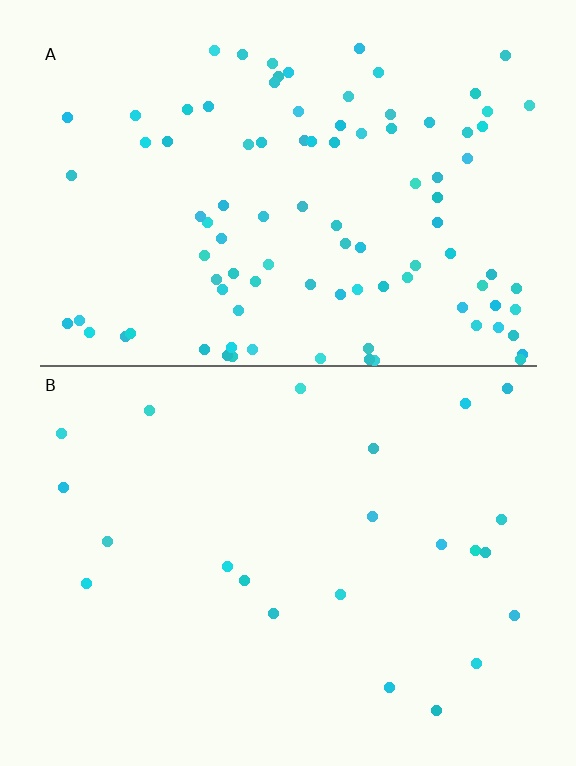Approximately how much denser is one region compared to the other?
Approximately 4.3× — region A over region B.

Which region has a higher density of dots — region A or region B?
A (the top).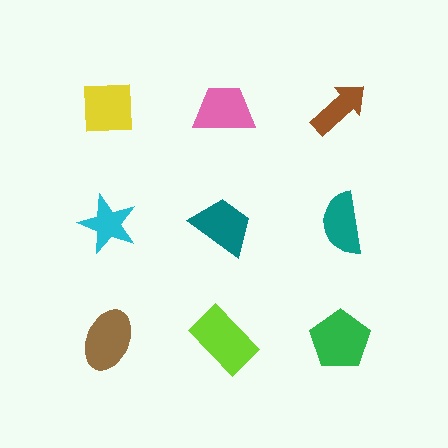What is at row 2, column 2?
A teal trapezoid.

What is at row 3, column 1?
A brown ellipse.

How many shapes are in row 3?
3 shapes.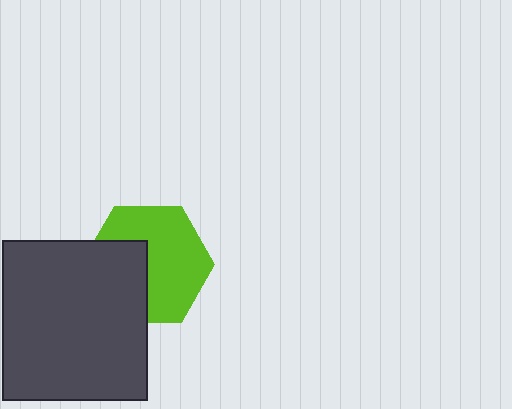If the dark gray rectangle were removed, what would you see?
You would see the complete lime hexagon.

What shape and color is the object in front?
The object in front is a dark gray rectangle.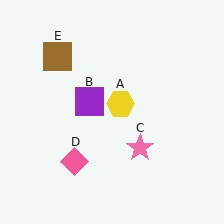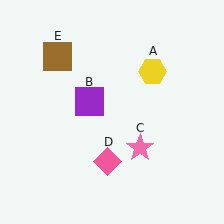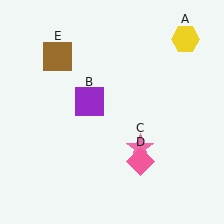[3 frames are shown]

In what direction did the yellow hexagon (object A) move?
The yellow hexagon (object A) moved up and to the right.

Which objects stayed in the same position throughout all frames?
Purple square (object B) and pink star (object C) and brown square (object E) remained stationary.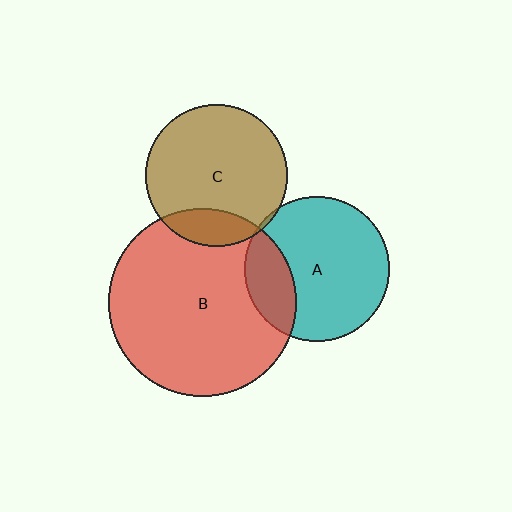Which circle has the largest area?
Circle B (red).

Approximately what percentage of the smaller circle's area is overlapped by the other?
Approximately 15%.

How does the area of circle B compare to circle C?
Approximately 1.7 times.